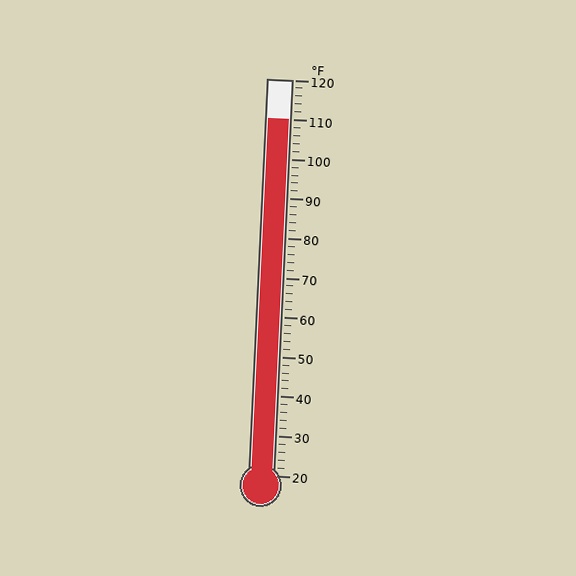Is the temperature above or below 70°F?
The temperature is above 70°F.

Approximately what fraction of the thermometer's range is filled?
The thermometer is filled to approximately 90% of its range.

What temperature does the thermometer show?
The thermometer shows approximately 110°F.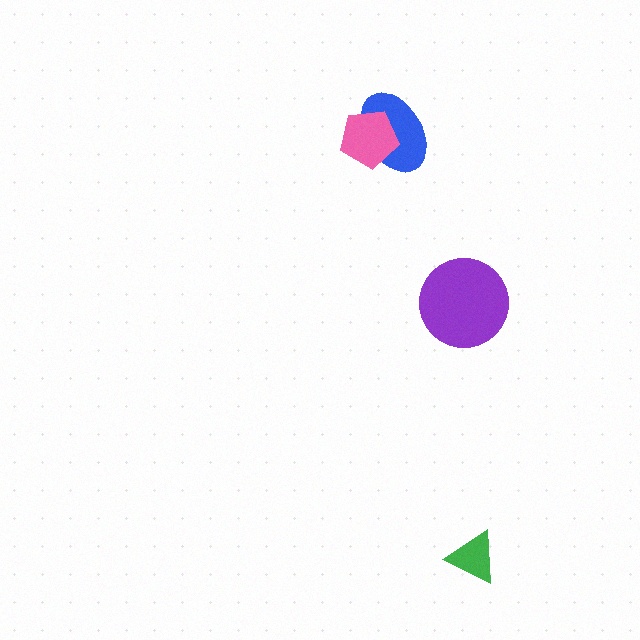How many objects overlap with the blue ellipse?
1 object overlaps with the blue ellipse.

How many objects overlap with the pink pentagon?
1 object overlaps with the pink pentagon.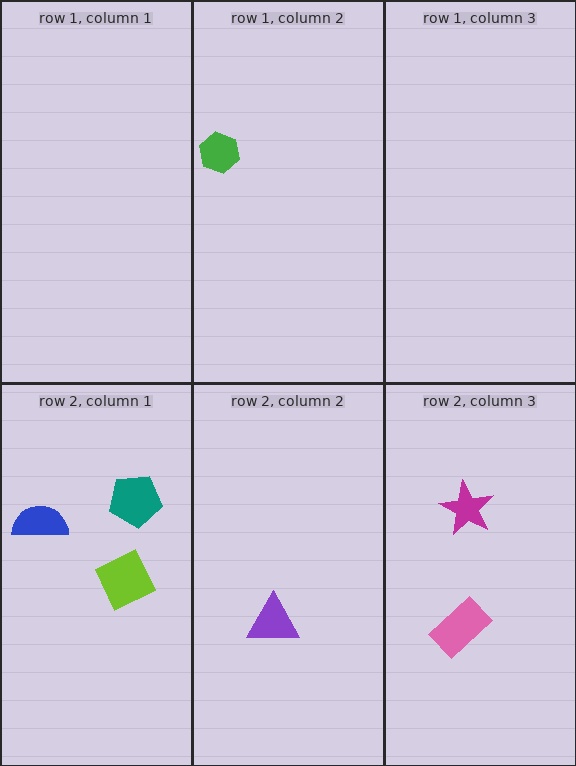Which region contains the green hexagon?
The row 1, column 2 region.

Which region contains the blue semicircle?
The row 2, column 1 region.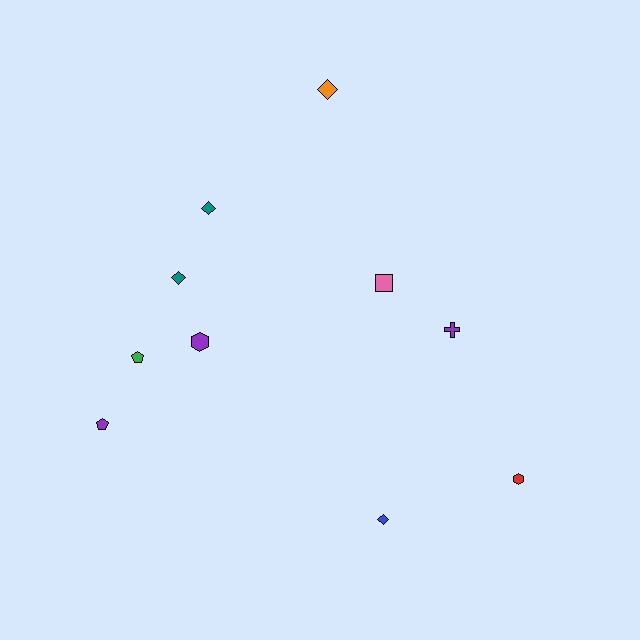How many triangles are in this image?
There are no triangles.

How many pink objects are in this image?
There is 1 pink object.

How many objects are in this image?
There are 10 objects.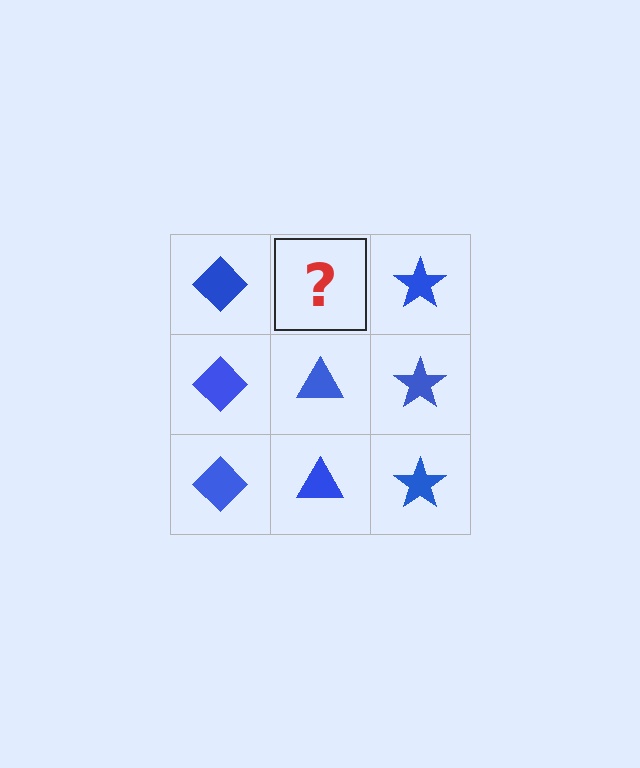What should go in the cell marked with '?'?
The missing cell should contain a blue triangle.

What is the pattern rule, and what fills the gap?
The rule is that each column has a consistent shape. The gap should be filled with a blue triangle.